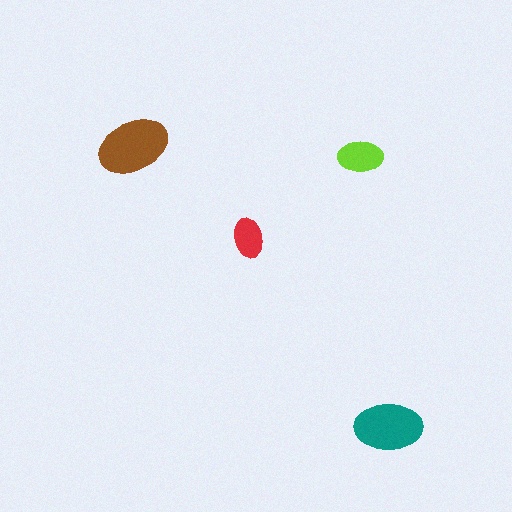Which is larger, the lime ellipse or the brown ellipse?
The brown one.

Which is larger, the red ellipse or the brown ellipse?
The brown one.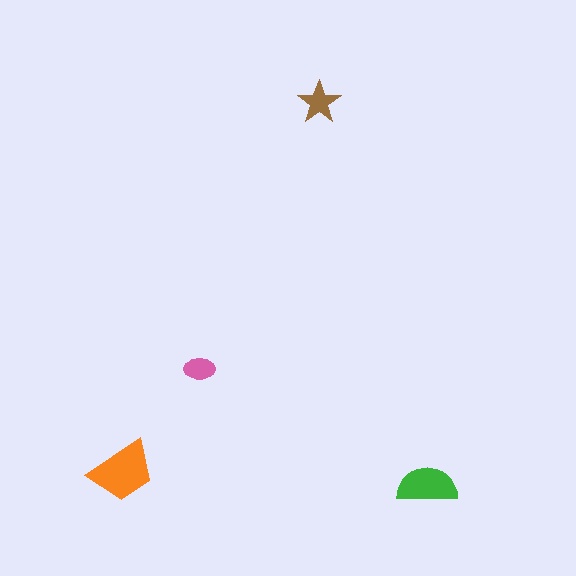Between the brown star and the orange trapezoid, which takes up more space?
The orange trapezoid.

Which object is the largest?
The orange trapezoid.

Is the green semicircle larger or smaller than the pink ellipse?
Larger.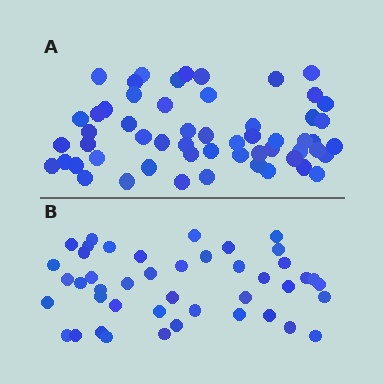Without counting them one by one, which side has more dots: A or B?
Region A (the top region) has more dots.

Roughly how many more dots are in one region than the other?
Region A has roughly 12 or so more dots than region B.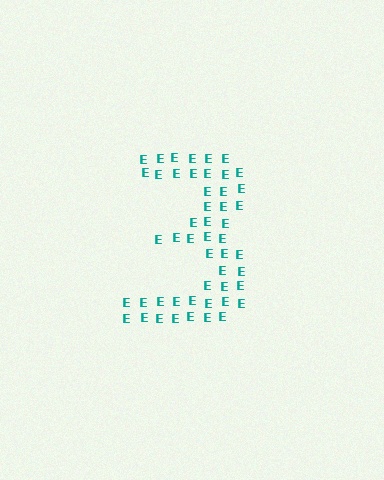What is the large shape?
The large shape is the digit 3.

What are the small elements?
The small elements are letter E's.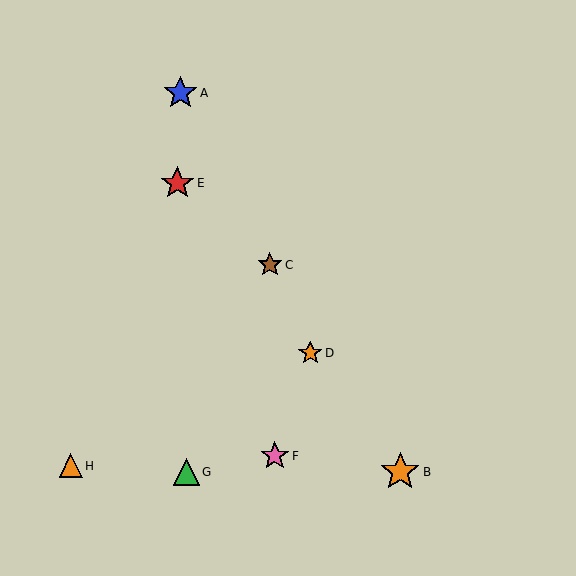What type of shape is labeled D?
Shape D is an orange star.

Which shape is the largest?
The orange star (labeled B) is the largest.